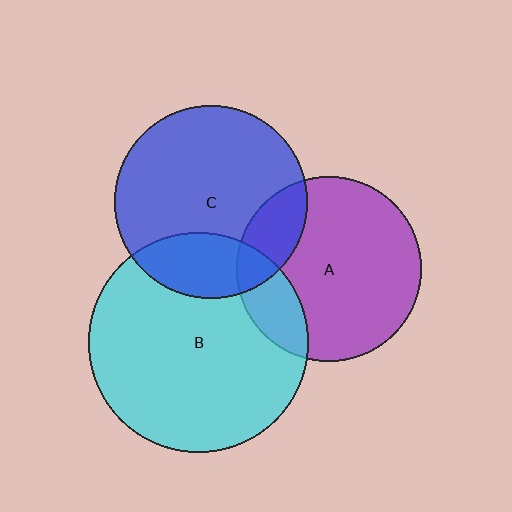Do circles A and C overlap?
Yes.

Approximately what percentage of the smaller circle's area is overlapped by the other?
Approximately 20%.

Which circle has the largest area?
Circle B (cyan).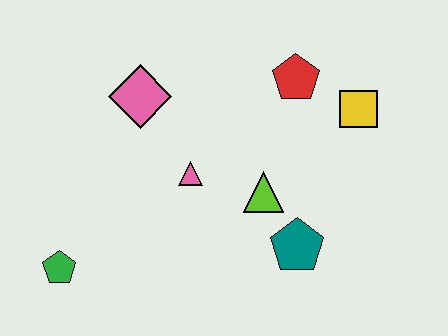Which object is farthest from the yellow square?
The green pentagon is farthest from the yellow square.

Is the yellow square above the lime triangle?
Yes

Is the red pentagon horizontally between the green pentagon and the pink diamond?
No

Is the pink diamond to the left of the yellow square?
Yes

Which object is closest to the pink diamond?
The pink triangle is closest to the pink diamond.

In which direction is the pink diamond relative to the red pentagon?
The pink diamond is to the left of the red pentagon.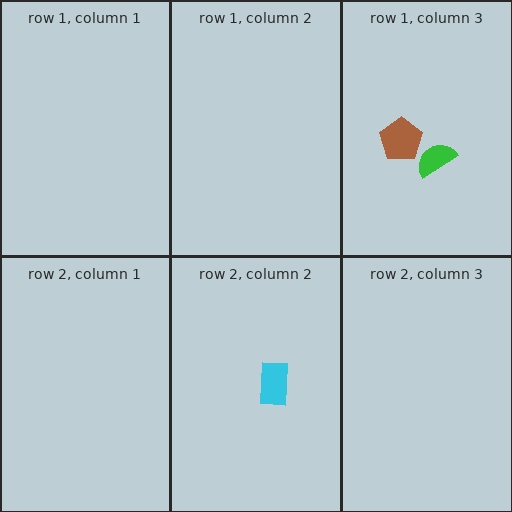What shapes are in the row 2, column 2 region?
The cyan rectangle.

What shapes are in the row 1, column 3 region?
The green semicircle, the brown pentagon.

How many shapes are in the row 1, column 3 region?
2.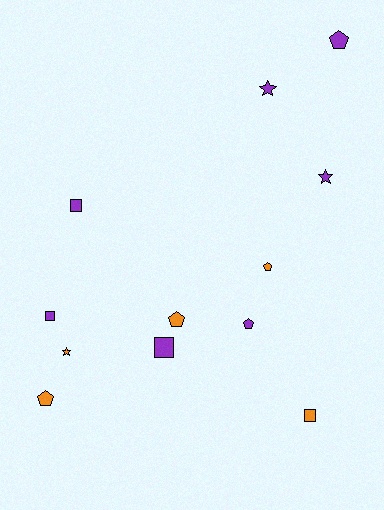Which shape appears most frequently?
Pentagon, with 5 objects.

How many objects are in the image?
There are 12 objects.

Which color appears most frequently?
Purple, with 7 objects.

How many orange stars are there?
There is 1 orange star.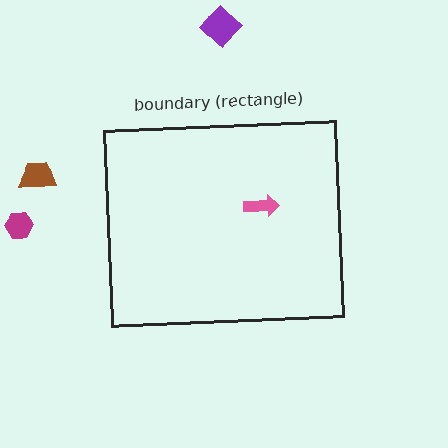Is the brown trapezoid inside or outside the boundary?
Outside.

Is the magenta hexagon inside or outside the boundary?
Outside.